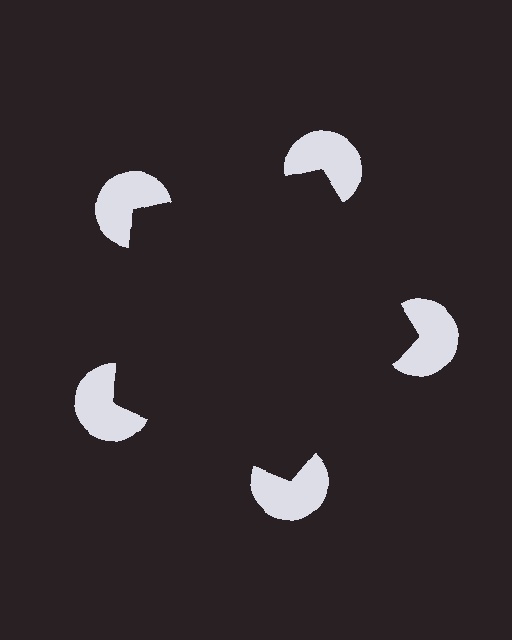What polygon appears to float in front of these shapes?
An illusory pentagon — its edges are inferred from the aligned wedge cuts in the pac-man discs, not physically drawn.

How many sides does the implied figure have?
5 sides.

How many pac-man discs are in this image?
There are 5 — one at each vertex of the illusory pentagon.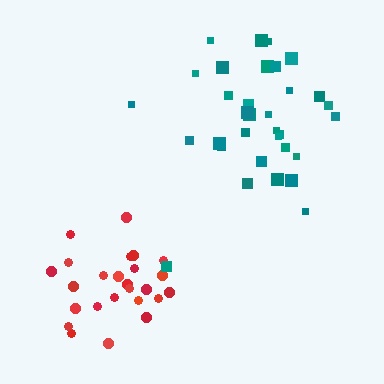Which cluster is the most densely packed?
Red.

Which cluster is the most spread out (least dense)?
Teal.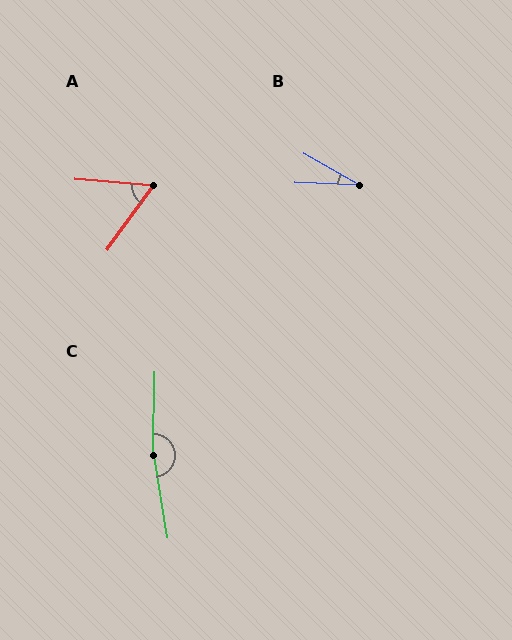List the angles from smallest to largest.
B (28°), A (59°), C (170°).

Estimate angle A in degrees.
Approximately 59 degrees.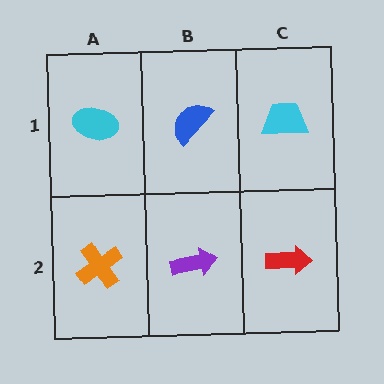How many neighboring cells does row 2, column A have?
2.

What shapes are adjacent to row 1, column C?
A red arrow (row 2, column C), a blue semicircle (row 1, column B).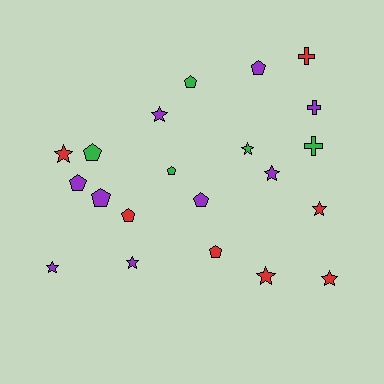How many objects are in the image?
There are 21 objects.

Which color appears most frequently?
Purple, with 9 objects.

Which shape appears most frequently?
Pentagon, with 9 objects.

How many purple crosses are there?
There is 1 purple cross.